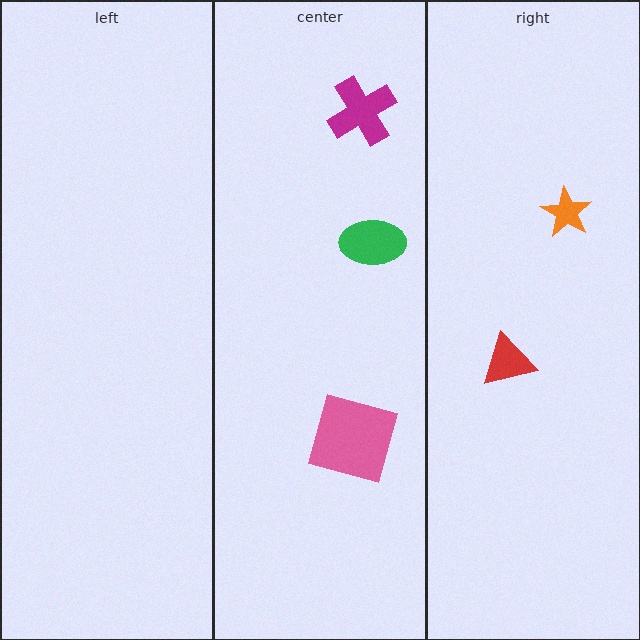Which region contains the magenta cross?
The center region.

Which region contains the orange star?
The right region.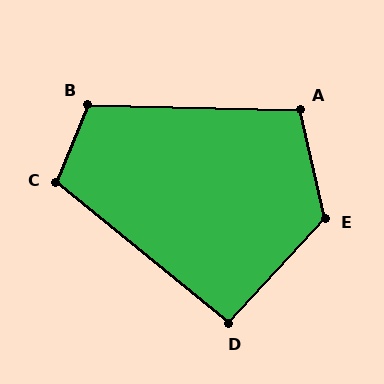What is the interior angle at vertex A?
Approximately 104 degrees (obtuse).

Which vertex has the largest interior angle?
E, at approximately 124 degrees.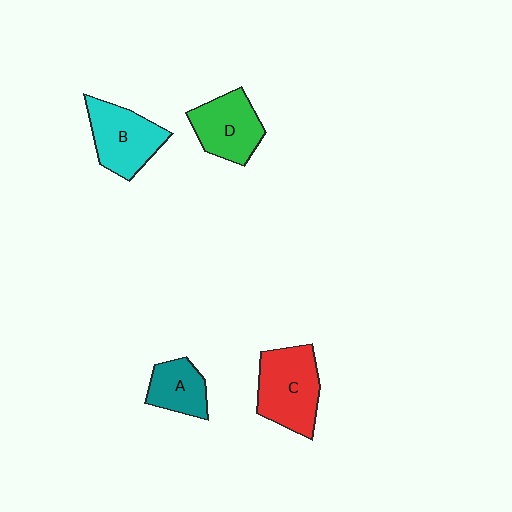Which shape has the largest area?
Shape C (red).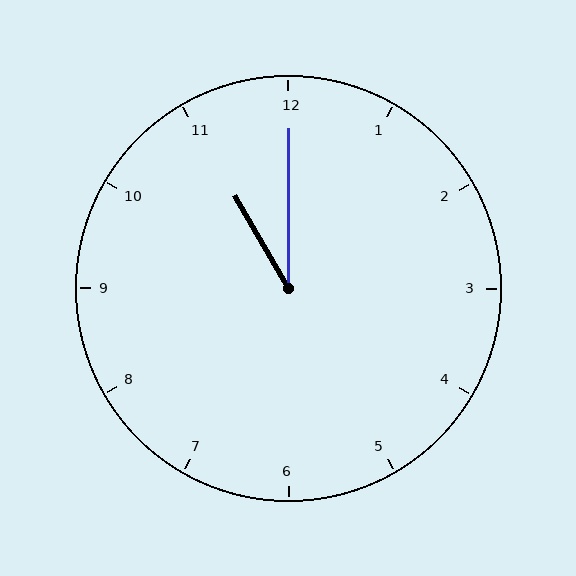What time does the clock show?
11:00.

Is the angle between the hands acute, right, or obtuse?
It is acute.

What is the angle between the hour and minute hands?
Approximately 30 degrees.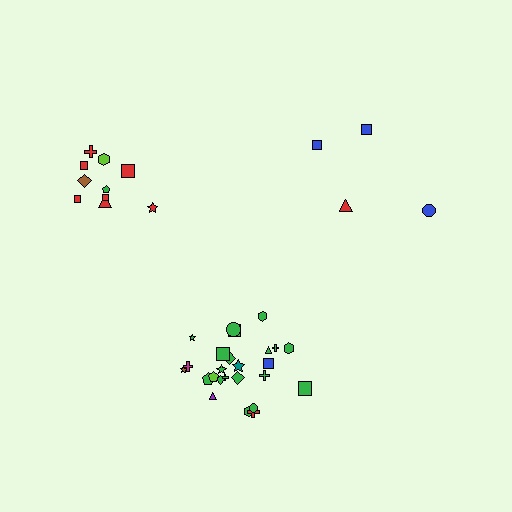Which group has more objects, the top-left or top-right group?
The top-left group.